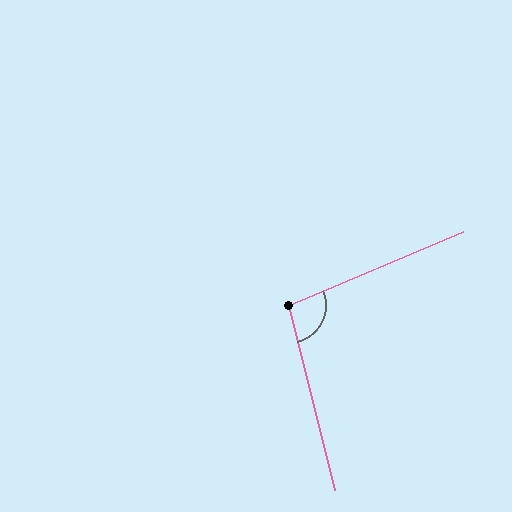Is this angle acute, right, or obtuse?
It is obtuse.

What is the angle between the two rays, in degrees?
Approximately 99 degrees.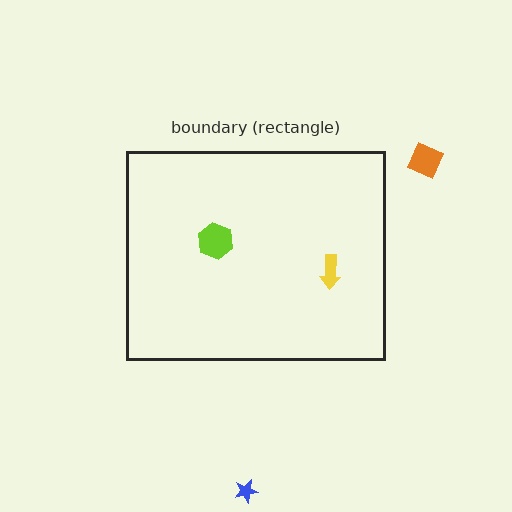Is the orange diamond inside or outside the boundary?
Outside.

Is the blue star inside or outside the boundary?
Outside.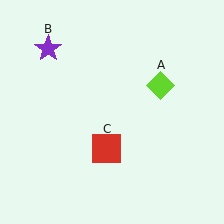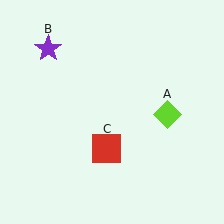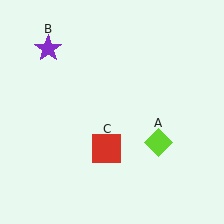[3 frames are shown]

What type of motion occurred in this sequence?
The lime diamond (object A) rotated clockwise around the center of the scene.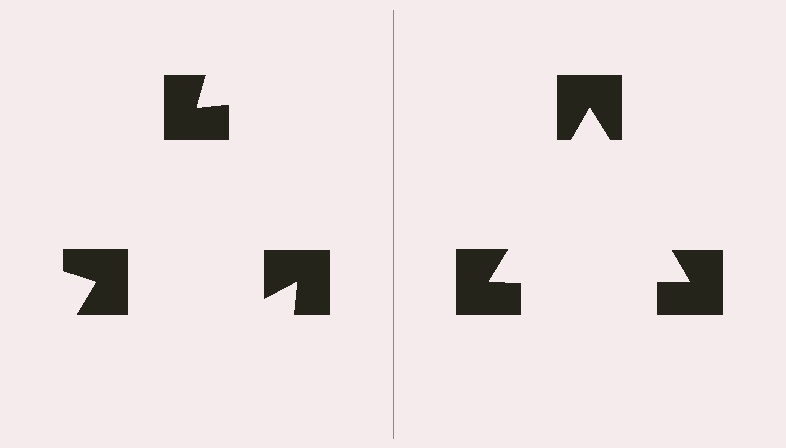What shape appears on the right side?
An illusory triangle.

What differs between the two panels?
The notched squares are positioned identically on both sides; only the wedge orientations differ. On the right they align to a triangle; on the left they are misaligned.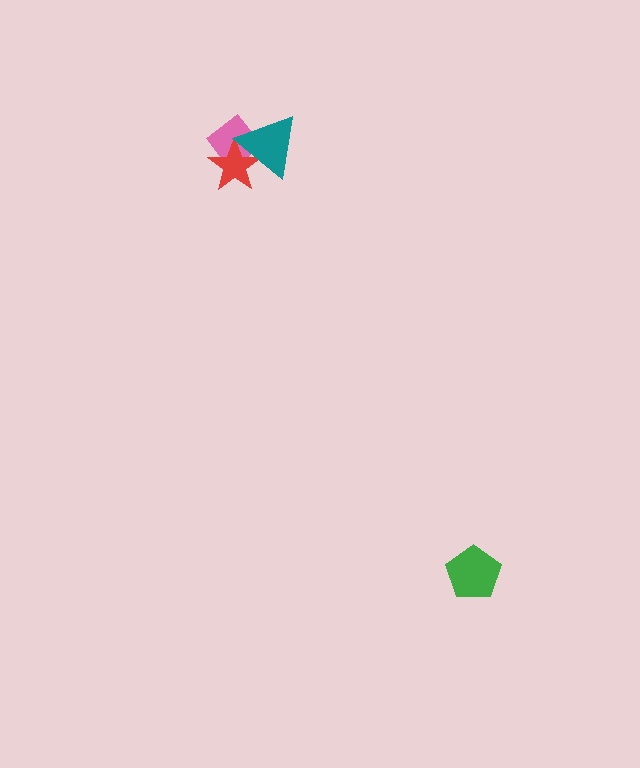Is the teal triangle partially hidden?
No, no other shape covers it.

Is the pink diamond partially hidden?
Yes, it is partially covered by another shape.